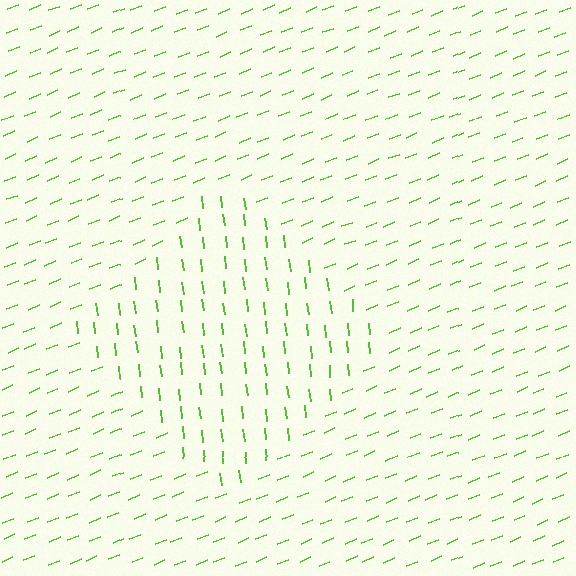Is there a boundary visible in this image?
Yes, there is a texture boundary formed by a change in line orientation.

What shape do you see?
I see a diamond.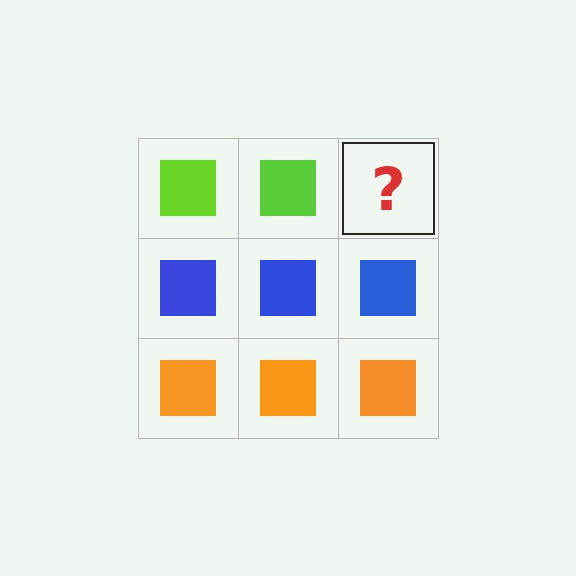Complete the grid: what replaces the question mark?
The question mark should be replaced with a lime square.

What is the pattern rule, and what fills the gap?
The rule is that each row has a consistent color. The gap should be filled with a lime square.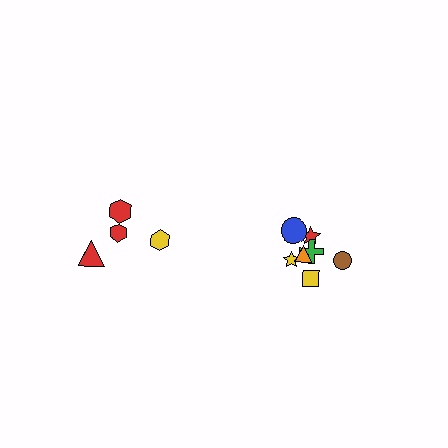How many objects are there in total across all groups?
There are 11 objects.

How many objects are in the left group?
There are 4 objects.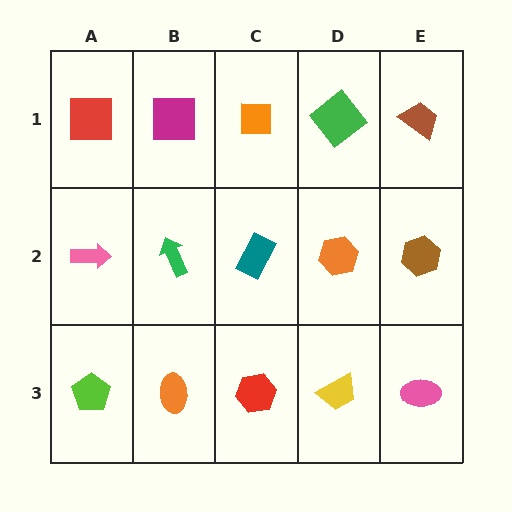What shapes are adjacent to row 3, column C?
A teal rectangle (row 2, column C), an orange ellipse (row 3, column B), a yellow trapezoid (row 3, column D).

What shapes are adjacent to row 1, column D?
An orange hexagon (row 2, column D), an orange square (row 1, column C), a brown trapezoid (row 1, column E).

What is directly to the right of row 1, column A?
A magenta square.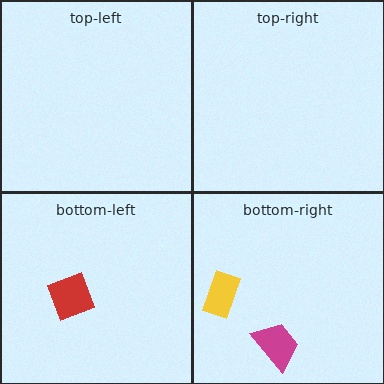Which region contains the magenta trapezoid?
The bottom-right region.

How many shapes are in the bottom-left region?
1.